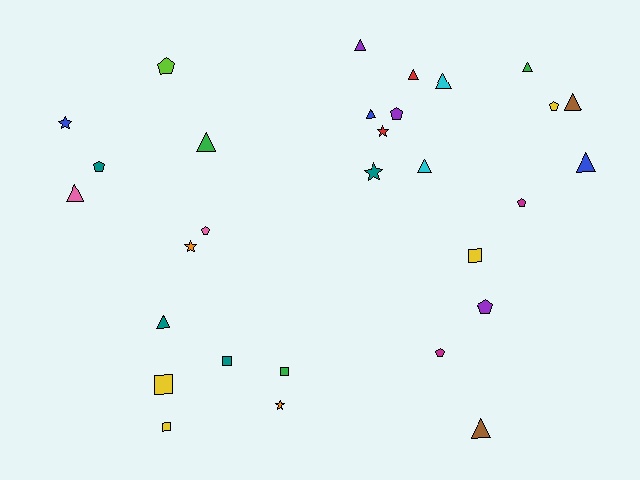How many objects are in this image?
There are 30 objects.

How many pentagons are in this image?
There are 8 pentagons.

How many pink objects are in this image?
There are 2 pink objects.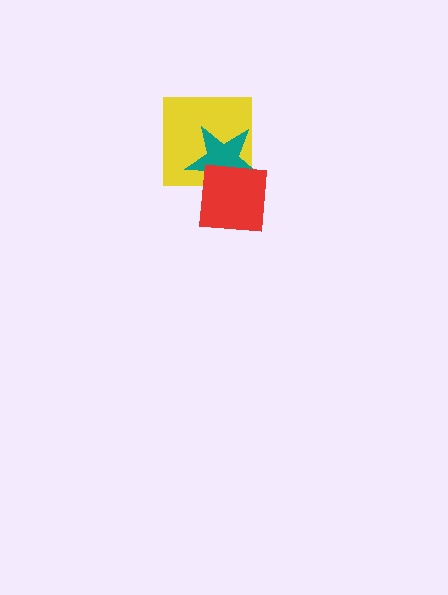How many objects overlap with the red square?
2 objects overlap with the red square.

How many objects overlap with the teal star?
2 objects overlap with the teal star.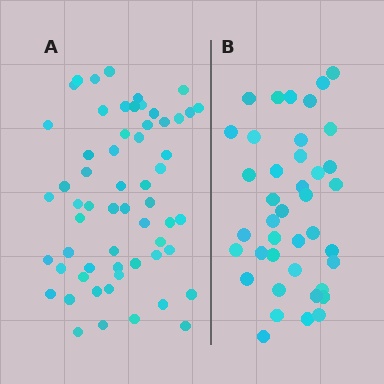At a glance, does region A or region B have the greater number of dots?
Region A (the left region) has more dots.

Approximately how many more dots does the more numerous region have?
Region A has approximately 20 more dots than region B.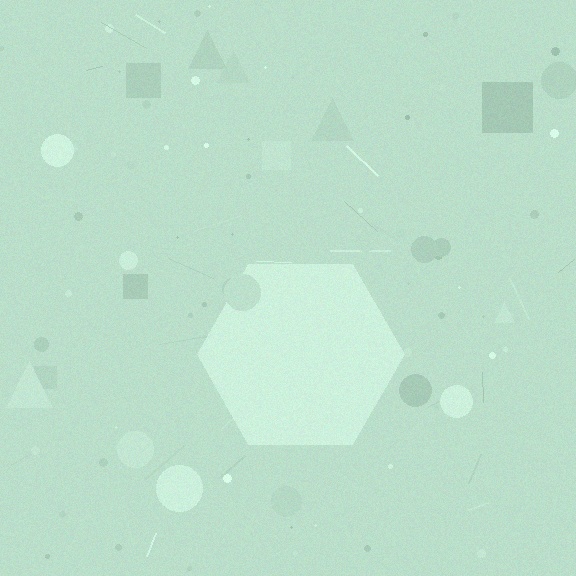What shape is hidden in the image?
A hexagon is hidden in the image.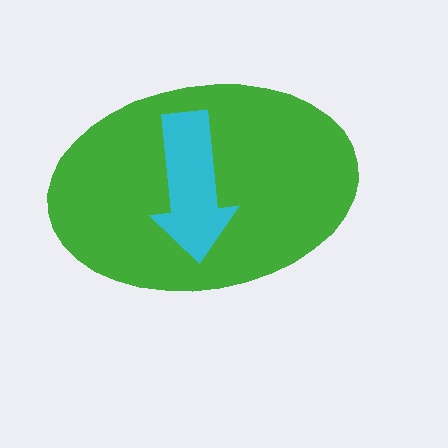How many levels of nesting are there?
2.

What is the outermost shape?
The green ellipse.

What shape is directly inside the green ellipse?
The cyan arrow.